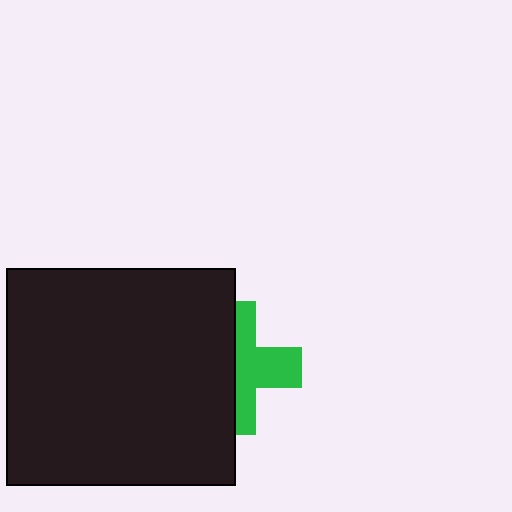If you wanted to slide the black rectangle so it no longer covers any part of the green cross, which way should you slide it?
Slide it left — that is the most direct way to separate the two shapes.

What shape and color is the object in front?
The object in front is a black rectangle.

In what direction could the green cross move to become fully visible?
The green cross could move right. That would shift it out from behind the black rectangle entirely.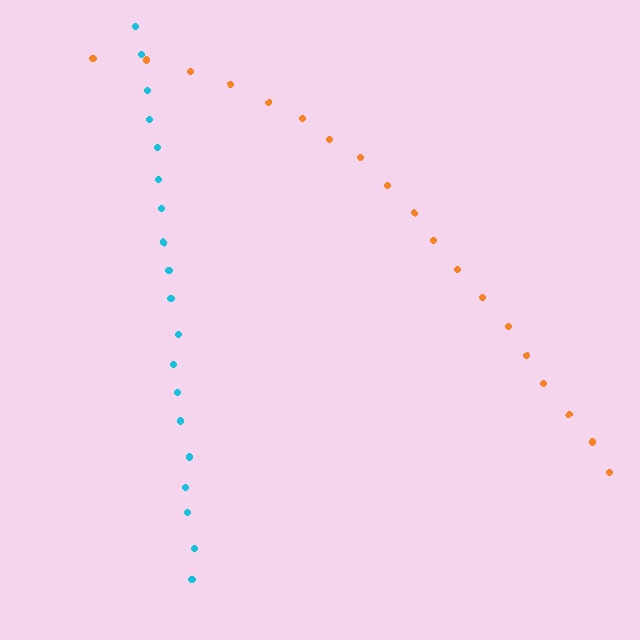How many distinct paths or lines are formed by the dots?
There are 2 distinct paths.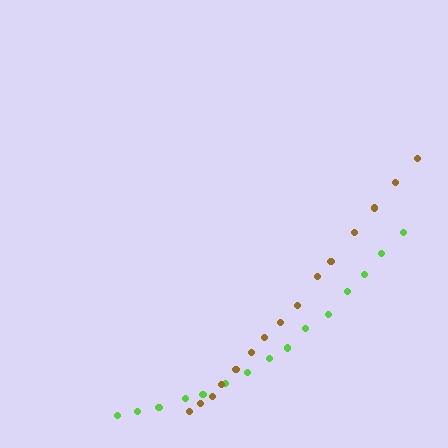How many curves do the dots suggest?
There are 2 distinct paths.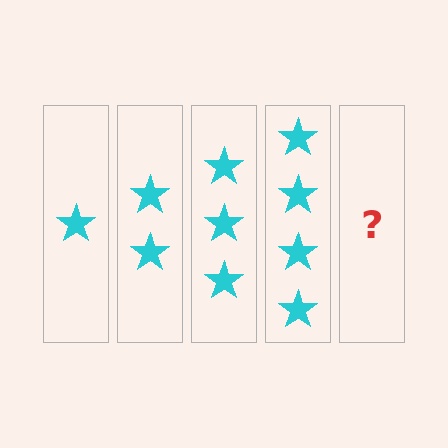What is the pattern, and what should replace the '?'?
The pattern is that each step adds one more star. The '?' should be 5 stars.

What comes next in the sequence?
The next element should be 5 stars.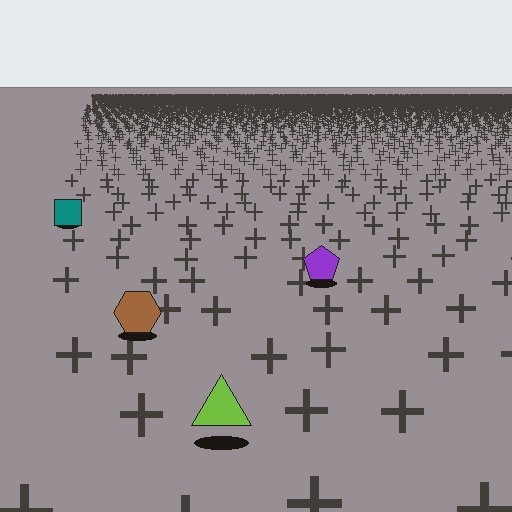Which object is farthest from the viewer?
The teal square is farthest from the viewer. It appears smaller and the ground texture around it is denser.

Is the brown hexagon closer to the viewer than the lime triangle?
No. The lime triangle is closer — you can tell from the texture gradient: the ground texture is coarser near it.